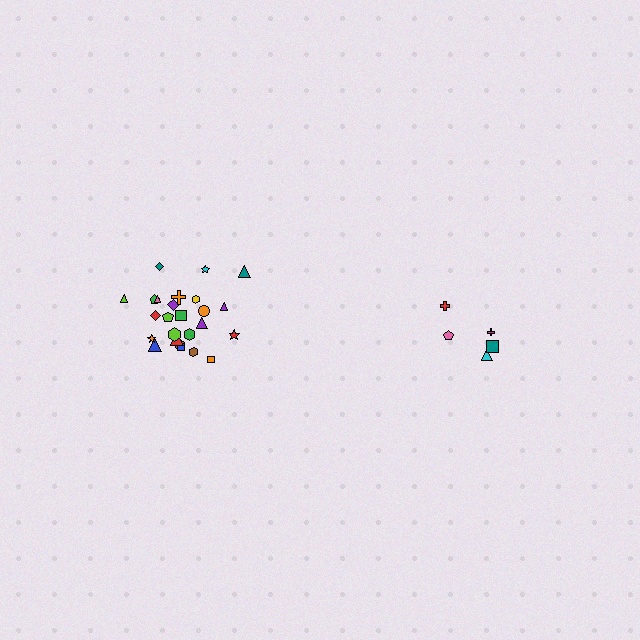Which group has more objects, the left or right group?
The left group.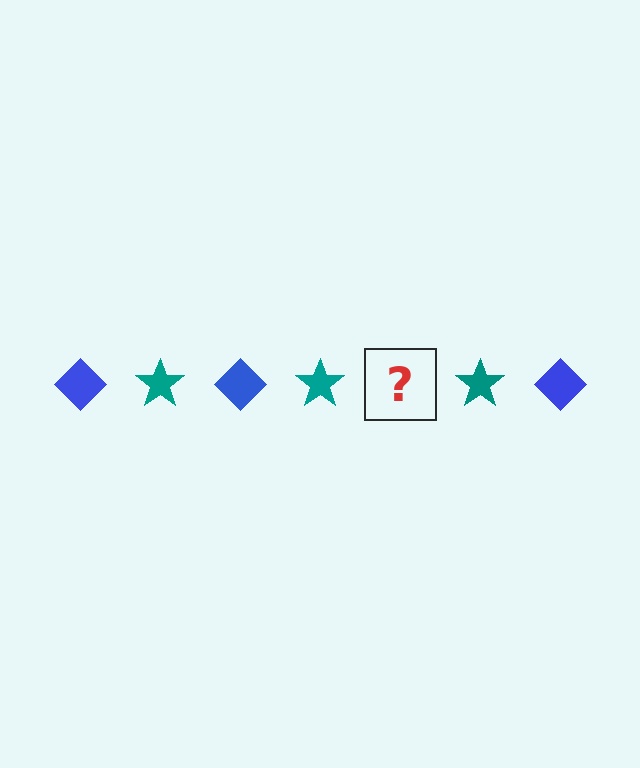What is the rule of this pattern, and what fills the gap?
The rule is that the pattern alternates between blue diamond and teal star. The gap should be filled with a blue diamond.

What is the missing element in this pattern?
The missing element is a blue diamond.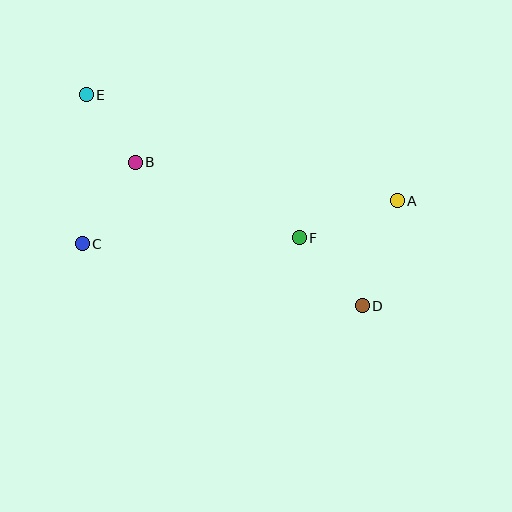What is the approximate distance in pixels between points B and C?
The distance between B and C is approximately 97 pixels.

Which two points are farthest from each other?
Points D and E are farthest from each other.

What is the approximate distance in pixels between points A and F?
The distance between A and F is approximately 105 pixels.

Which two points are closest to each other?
Points B and E are closest to each other.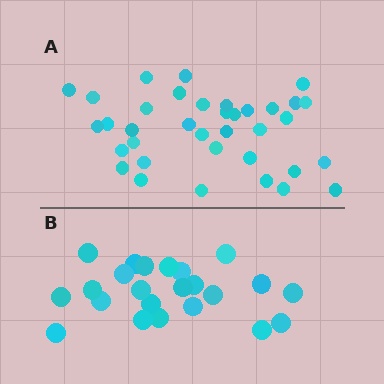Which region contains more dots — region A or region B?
Region A (the top region) has more dots.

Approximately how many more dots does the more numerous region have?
Region A has approximately 15 more dots than region B.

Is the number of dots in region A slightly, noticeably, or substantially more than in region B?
Region A has substantially more. The ratio is roughly 1.6 to 1.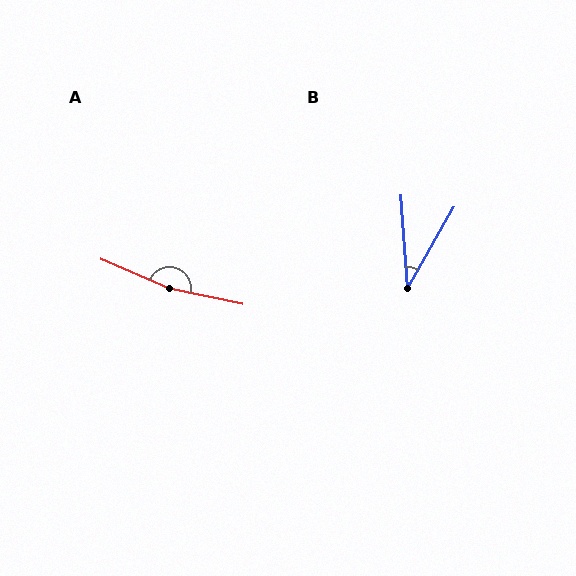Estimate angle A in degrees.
Approximately 168 degrees.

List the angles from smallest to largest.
B (33°), A (168°).